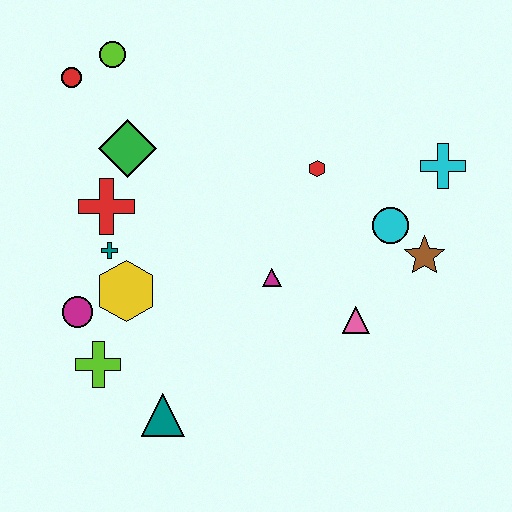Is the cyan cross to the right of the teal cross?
Yes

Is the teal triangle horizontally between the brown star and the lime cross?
Yes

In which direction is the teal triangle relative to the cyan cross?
The teal triangle is to the left of the cyan cross.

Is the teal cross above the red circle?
No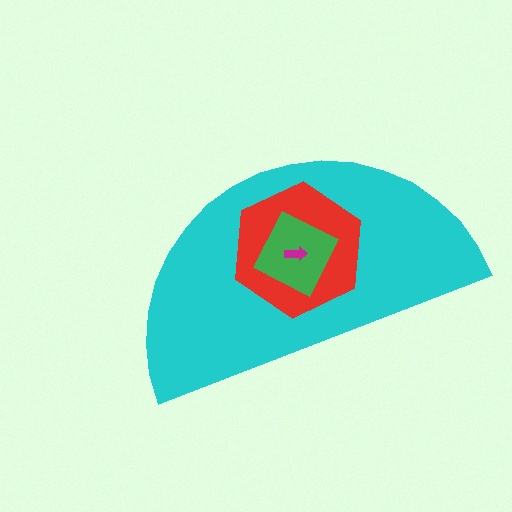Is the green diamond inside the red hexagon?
Yes.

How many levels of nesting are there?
4.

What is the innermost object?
The magenta arrow.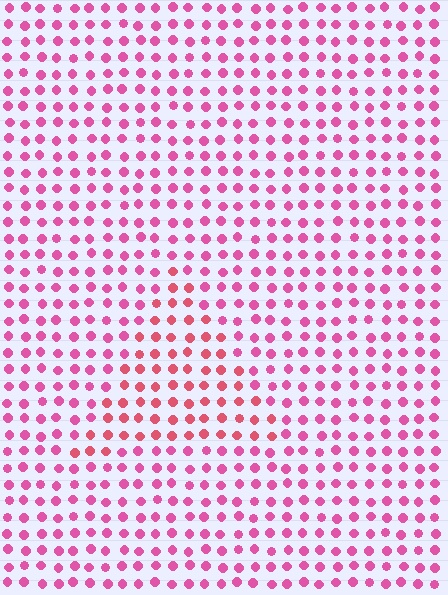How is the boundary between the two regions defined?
The boundary is defined purely by a slight shift in hue (about 25 degrees). Spacing, size, and orientation are identical on both sides.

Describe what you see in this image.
The image is filled with small pink elements in a uniform arrangement. A triangle-shaped region is visible where the elements are tinted to a slightly different hue, forming a subtle color boundary.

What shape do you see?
I see a triangle.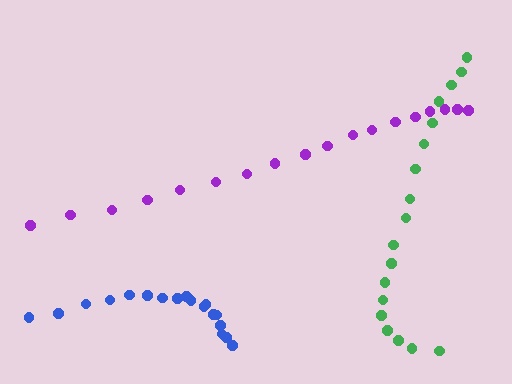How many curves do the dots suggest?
There are 3 distinct paths.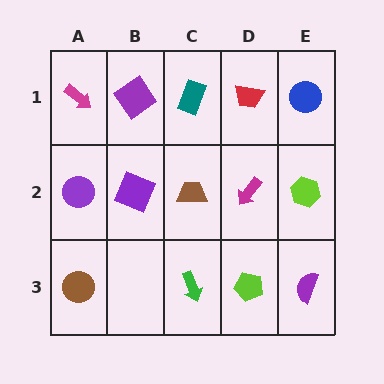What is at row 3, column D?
A lime pentagon.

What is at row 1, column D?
A red trapezoid.